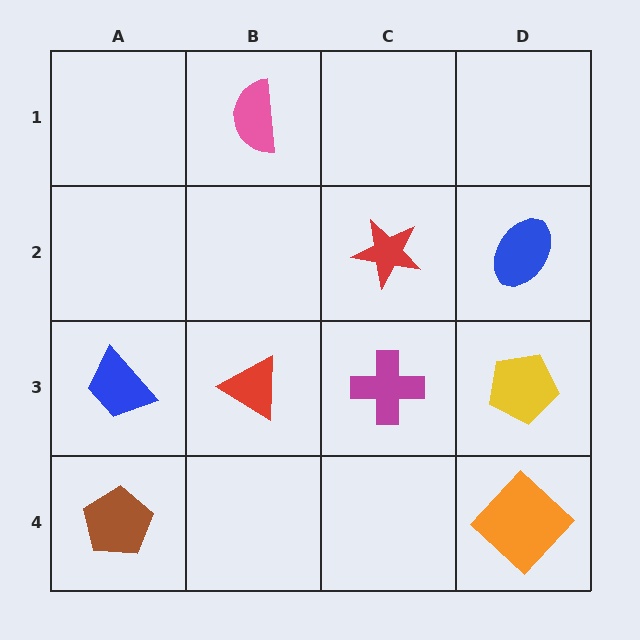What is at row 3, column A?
A blue trapezoid.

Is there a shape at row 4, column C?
No, that cell is empty.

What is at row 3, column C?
A magenta cross.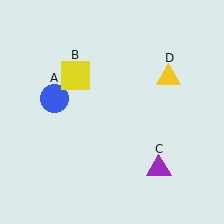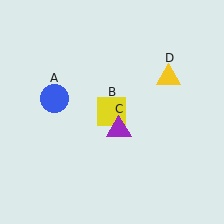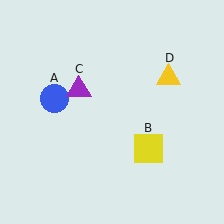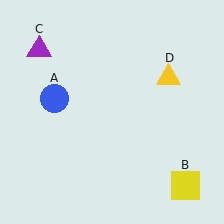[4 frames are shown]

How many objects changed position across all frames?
2 objects changed position: yellow square (object B), purple triangle (object C).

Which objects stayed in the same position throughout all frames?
Blue circle (object A) and yellow triangle (object D) remained stationary.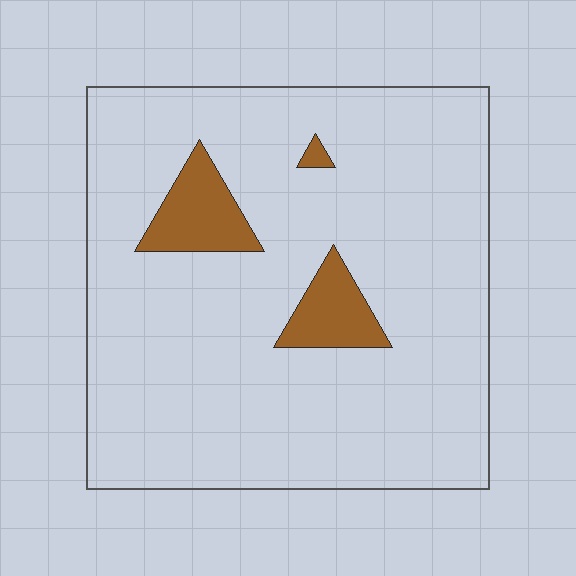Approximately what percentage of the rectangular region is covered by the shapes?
Approximately 10%.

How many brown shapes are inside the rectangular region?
3.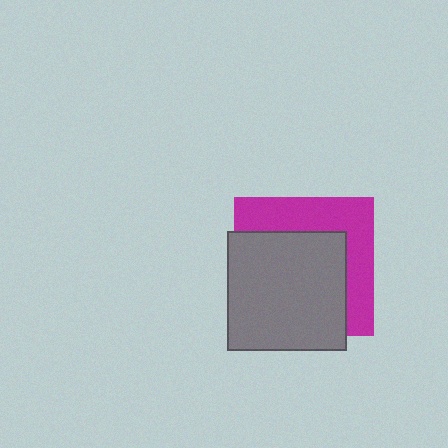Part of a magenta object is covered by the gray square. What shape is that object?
It is a square.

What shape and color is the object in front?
The object in front is a gray square.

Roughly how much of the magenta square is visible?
A small part of it is visible (roughly 39%).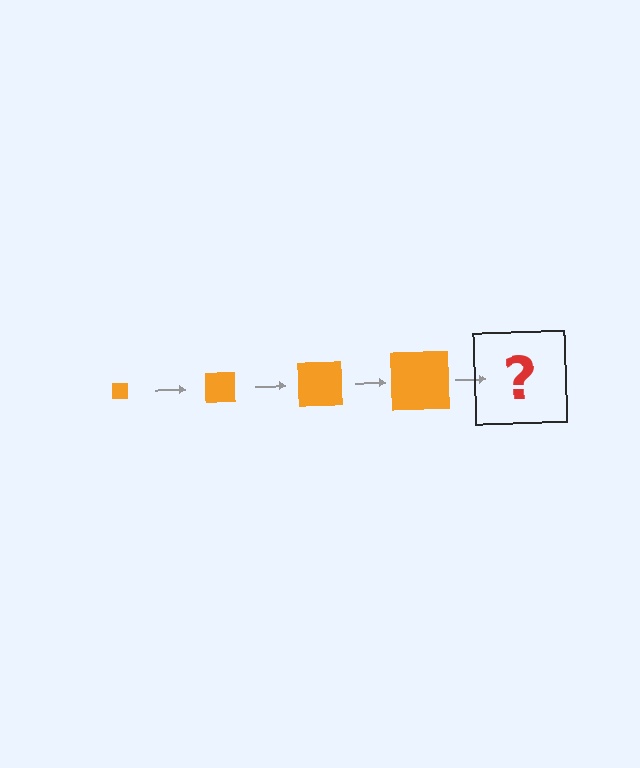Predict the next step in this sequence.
The next step is an orange square, larger than the previous one.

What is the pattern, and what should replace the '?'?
The pattern is that the square gets progressively larger each step. The '?' should be an orange square, larger than the previous one.